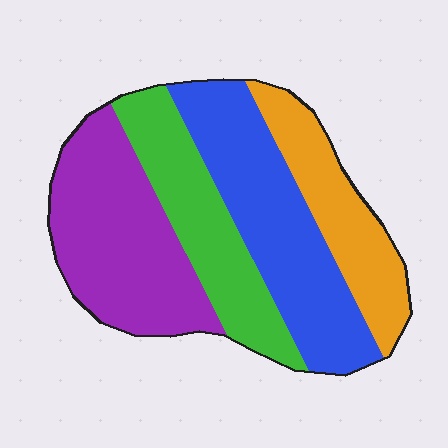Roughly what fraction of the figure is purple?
Purple takes up between a sixth and a third of the figure.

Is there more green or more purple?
Purple.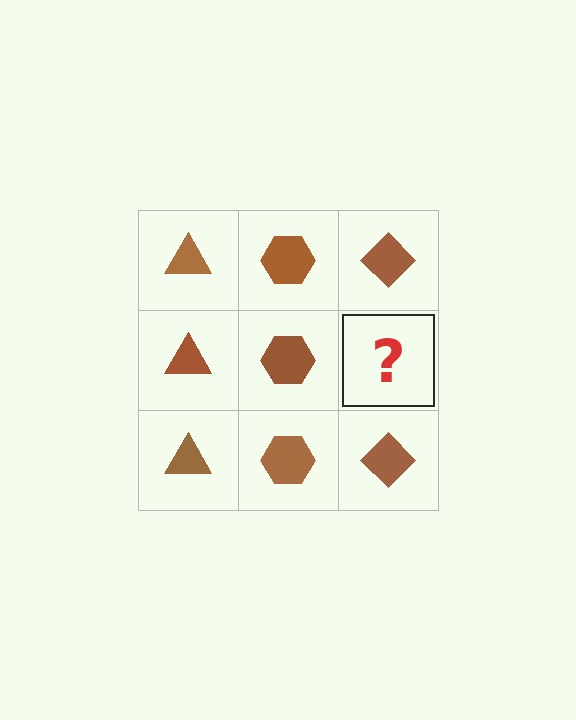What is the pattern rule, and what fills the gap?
The rule is that each column has a consistent shape. The gap should be filled with a brown diamond.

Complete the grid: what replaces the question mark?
The question mark should be replaced with a brown diamond.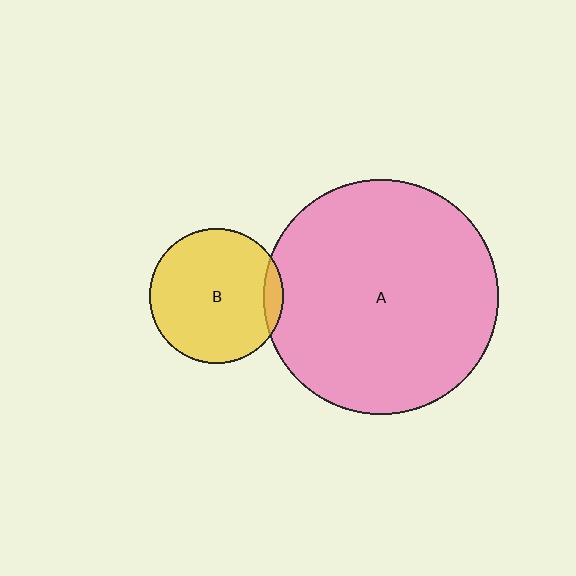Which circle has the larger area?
Circle A (pink).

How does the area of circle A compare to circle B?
Approximately 3.1 times.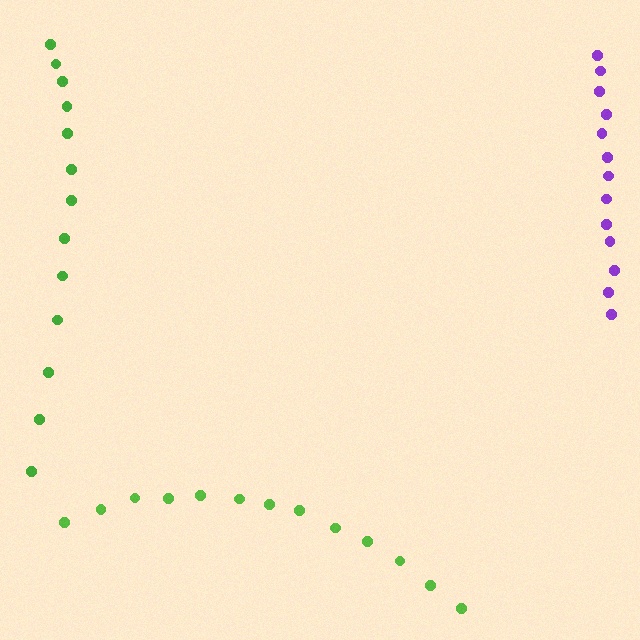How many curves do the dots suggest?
There are 3 distinct paths.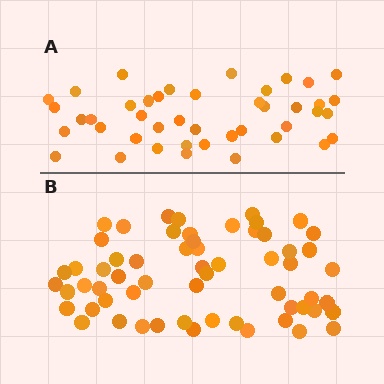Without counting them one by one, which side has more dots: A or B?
Region B (the bottom region) has more dots.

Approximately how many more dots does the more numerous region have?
Region B has approximately 15 more dots than region A.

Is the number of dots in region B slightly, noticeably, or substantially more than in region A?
Region B has noticeably more, but not dramatically so. The ratio is roughly 1.4 to 1.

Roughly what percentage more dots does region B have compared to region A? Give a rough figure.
About 40% more.